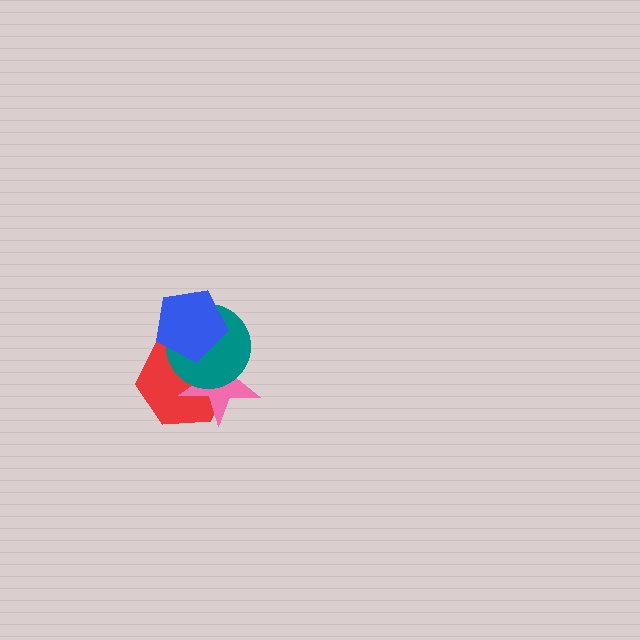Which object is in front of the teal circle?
The blue pentagon is in front of the teal circle.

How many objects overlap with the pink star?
3 objects overlap with the pink star.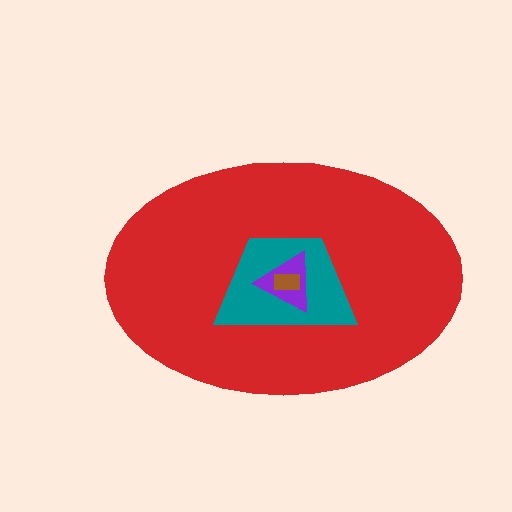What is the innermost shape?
The brown rectangle.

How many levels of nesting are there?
4.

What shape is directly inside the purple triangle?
The brown rectangle.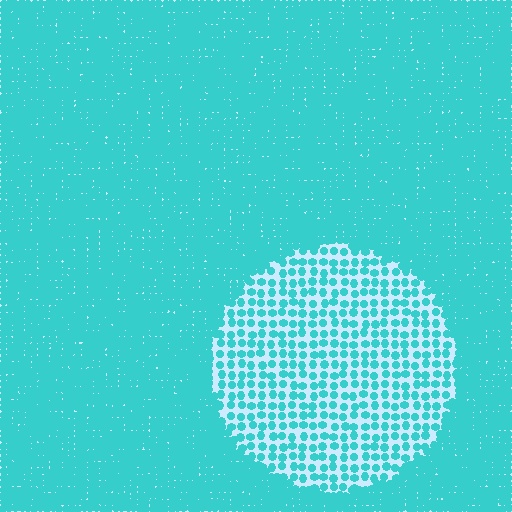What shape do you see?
I see a circle.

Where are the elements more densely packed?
The elements are more densely packed outside the circle boundary.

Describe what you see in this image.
The image contains small cyan elements arranged at two different densities. A circle-shaped region is visible where the elements are less densely packed than the surrounding area.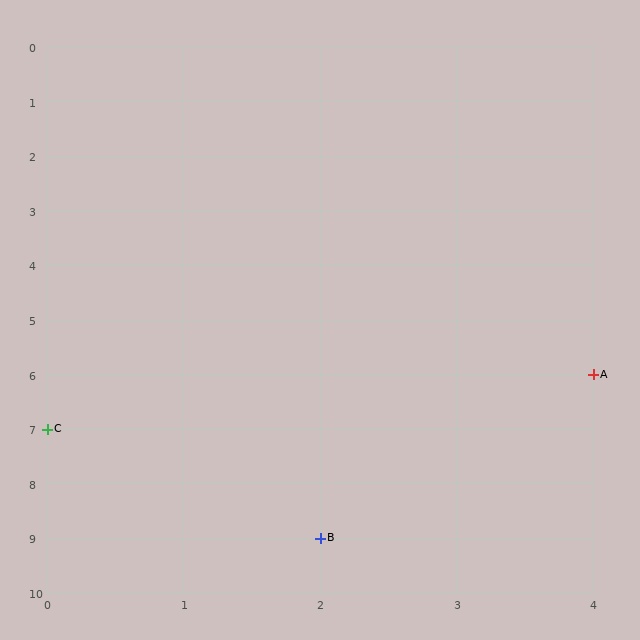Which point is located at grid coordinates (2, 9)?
Point B is at (2, 9).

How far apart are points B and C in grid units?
Points B and C are 2 columns and 2 rows apart (about 2.8 grid units diagonally).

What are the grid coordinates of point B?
Point B is at grid coordinates (2, 9).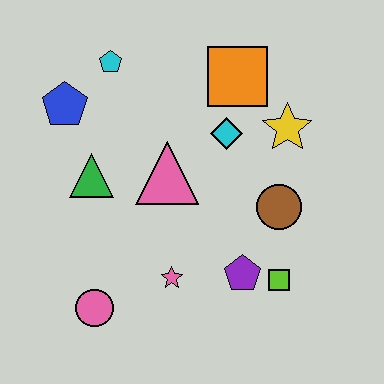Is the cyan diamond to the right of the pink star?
Yes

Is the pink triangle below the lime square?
No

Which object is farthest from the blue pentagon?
The lime square is farthest from the blue pentagon.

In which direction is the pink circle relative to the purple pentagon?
The pink circle is to the left of the purple pentagon.